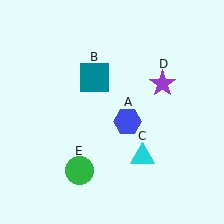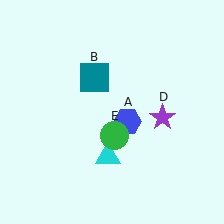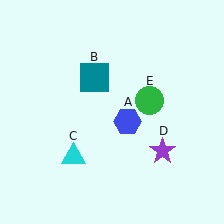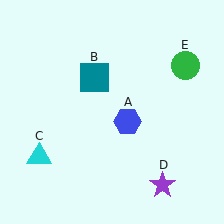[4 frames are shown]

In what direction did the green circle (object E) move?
The green circle (object E) moved up and to the right.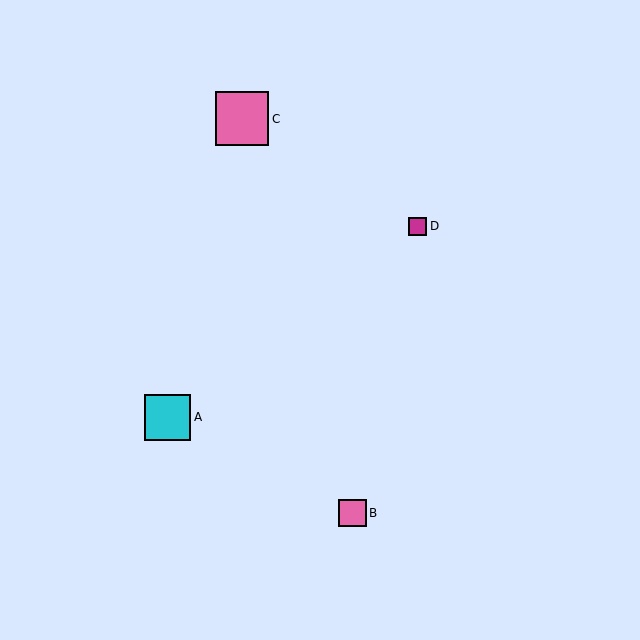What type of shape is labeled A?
Shape A is a cyan square.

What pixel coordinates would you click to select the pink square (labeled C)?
Click at (242, 119) to select the pink square C.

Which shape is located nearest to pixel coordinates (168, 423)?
The cyan square (labeled A) at (168, 417) is nearest to that location.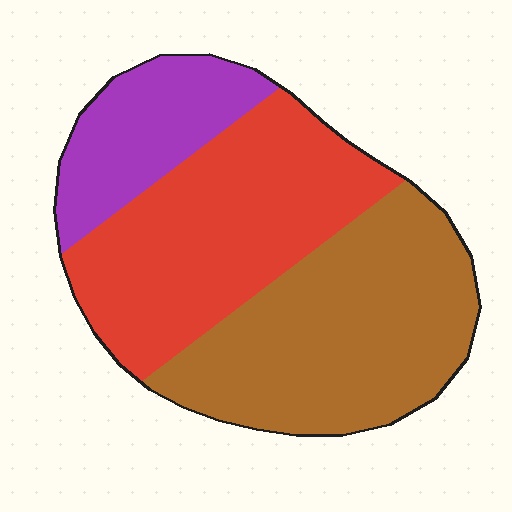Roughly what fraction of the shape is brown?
Brown covers about 40% of the shape.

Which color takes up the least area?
Purple, at roughly 20%.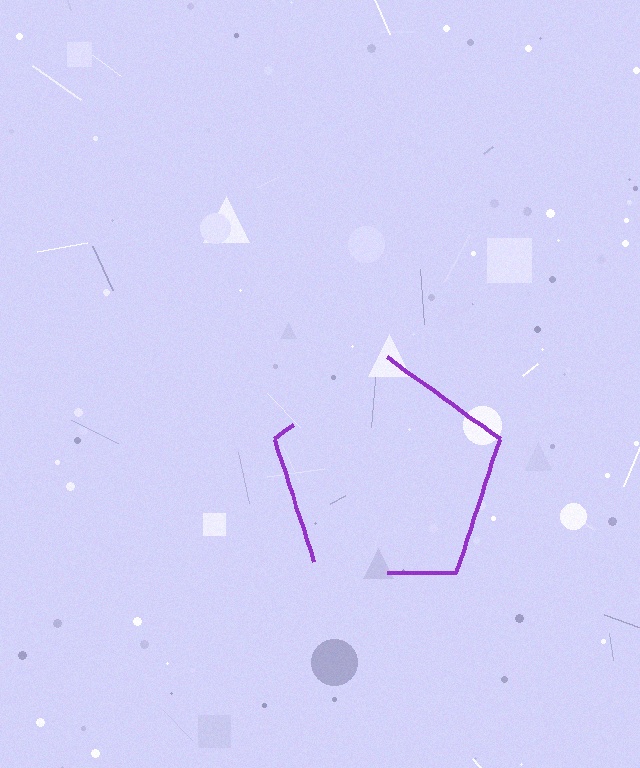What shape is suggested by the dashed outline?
The dashed outline suggests a pentagon.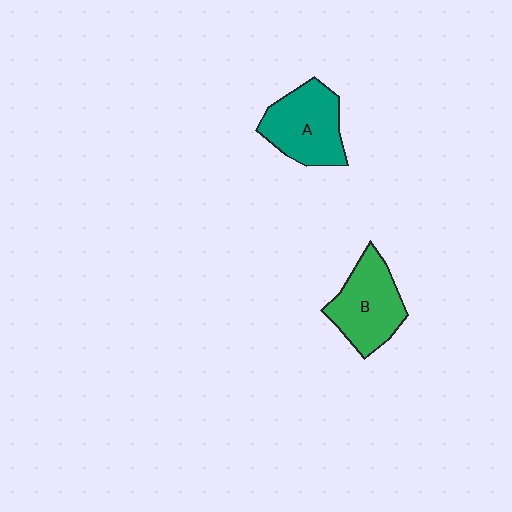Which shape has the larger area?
Shape A (teal).